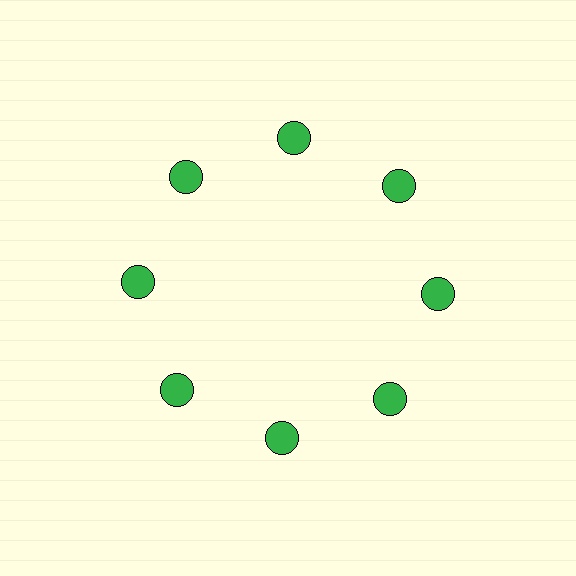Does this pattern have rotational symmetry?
Yes, this pattern has 8-fold rotational symmetry. It looks the same after rotating 45 degrees around the center.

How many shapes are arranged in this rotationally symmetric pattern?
There are 8 shapes, arranged in 8 groups of 1.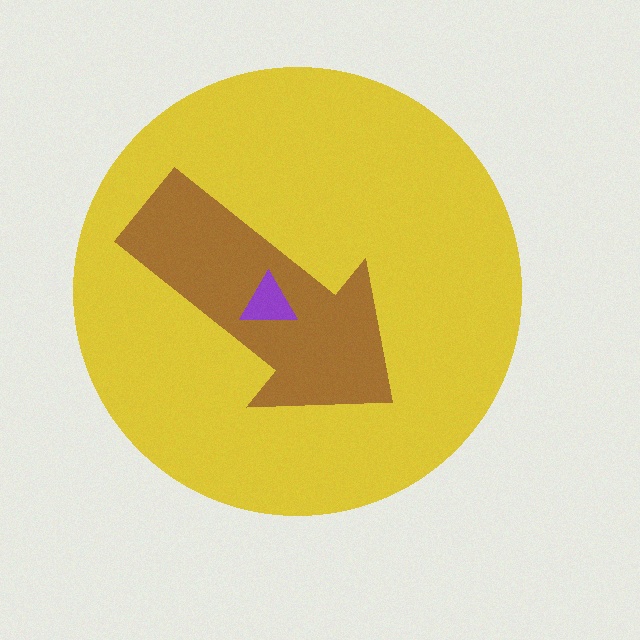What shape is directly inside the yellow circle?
The brown arrow.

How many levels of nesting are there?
3.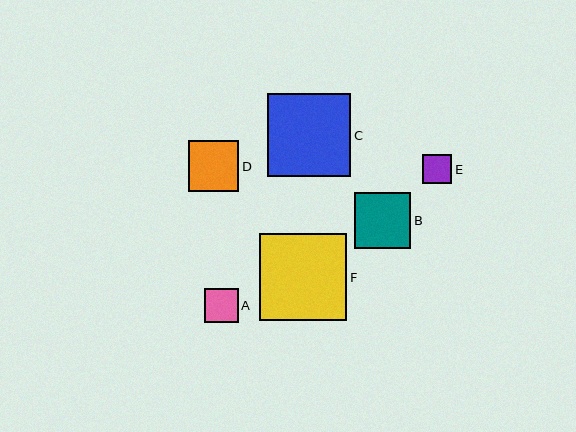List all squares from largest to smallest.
From largest to smallest: F, C, B, D, A, E.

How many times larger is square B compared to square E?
Square B is approximately 1.9 times the size of square E.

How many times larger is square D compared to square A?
Square D is approximately 1.5 times the size of square A.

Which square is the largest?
Square F is the largest with a size of approximately 87 pixels.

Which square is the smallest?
Square E is the smallest with a size of approximately 29 pixels.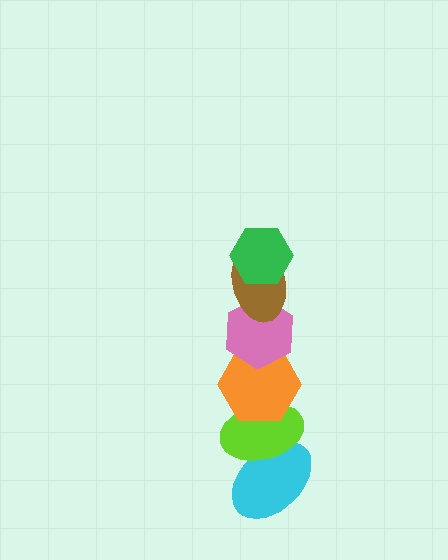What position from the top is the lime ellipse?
The lime ellipse is 5th from the top.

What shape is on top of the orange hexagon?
The pink hexagon is on top of the orange hexagon.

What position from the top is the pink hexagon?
The pink hexagon is 3rd from the top.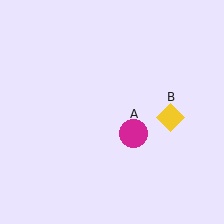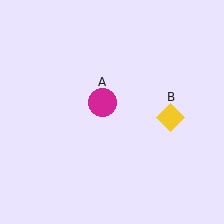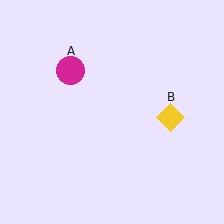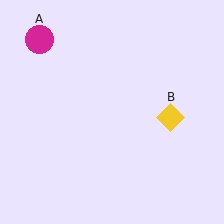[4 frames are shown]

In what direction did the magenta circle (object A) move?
The magenta circle (object A) moved up and to the left.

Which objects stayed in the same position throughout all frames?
Yellow diamond (object B) remained stationary.